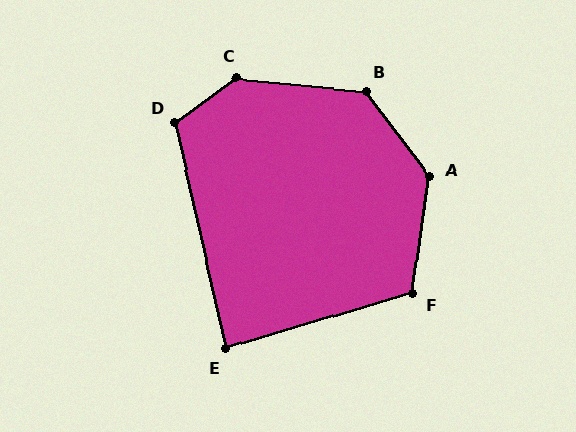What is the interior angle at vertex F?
Approximately 114 degrees (obtuse).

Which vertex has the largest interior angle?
C, at approximately 139 degrees.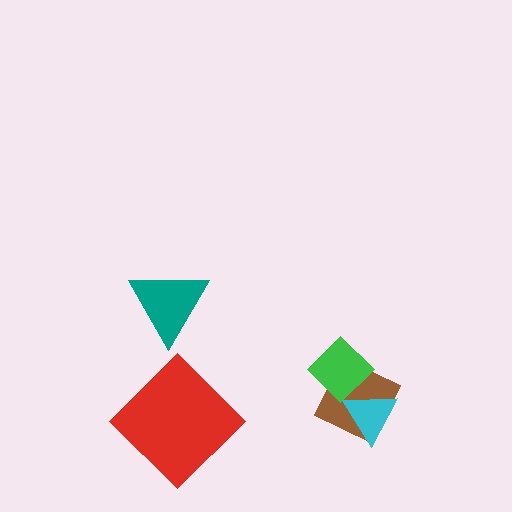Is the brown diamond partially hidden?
Yes, it is partially covered by another shape.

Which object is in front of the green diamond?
The cyan triangle is in front of the green diamond.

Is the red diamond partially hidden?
No, no other shape covers it.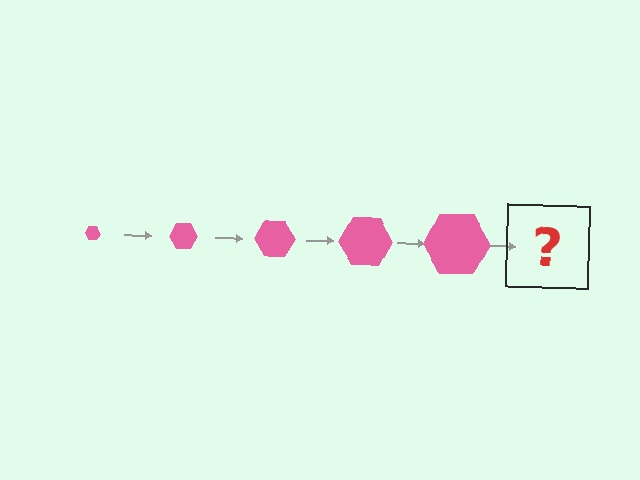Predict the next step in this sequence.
The next step is a pink hexagon, larger than the previous one.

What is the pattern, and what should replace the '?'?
The pattern is that the hexagon gets progressively larger each step. The '?' should be a pink hexagon, larger than the previous one.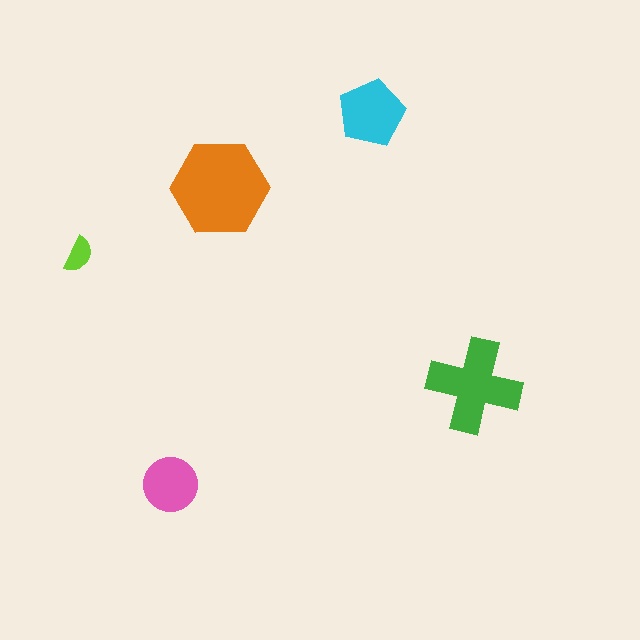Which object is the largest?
The orange hexagon.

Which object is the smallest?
The lime semicircle.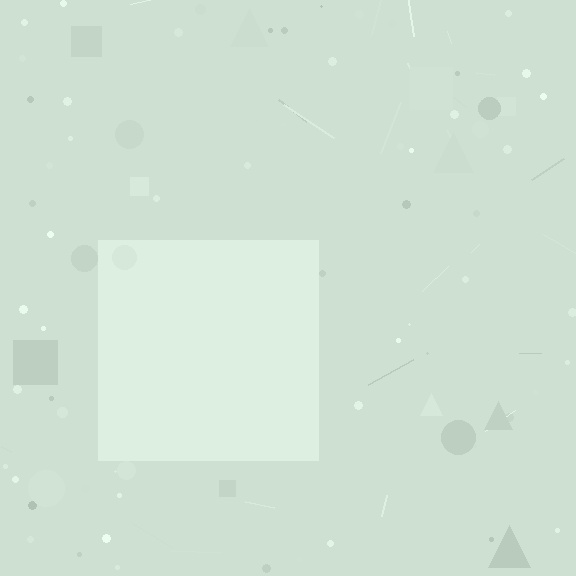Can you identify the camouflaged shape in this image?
The camouflaged shape is a square.